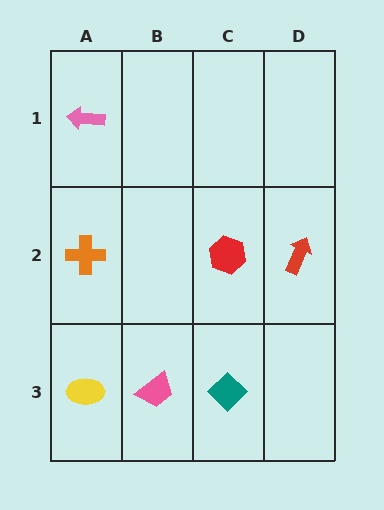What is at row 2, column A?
An orange cross.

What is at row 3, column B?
A pink trapezoid.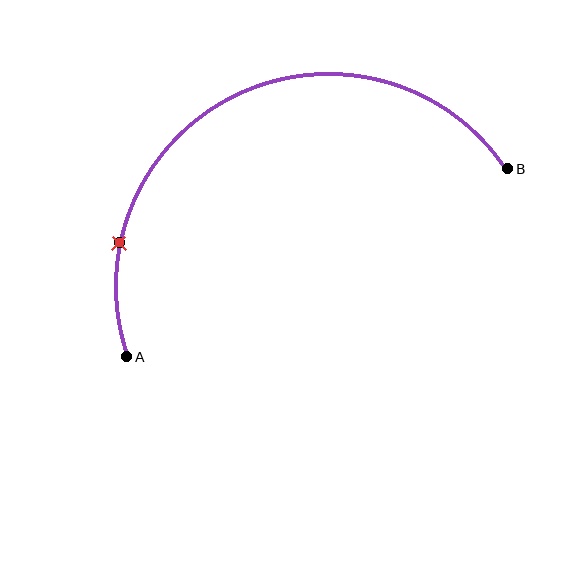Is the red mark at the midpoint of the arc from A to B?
No. The red mark lies on the arc but is closer to endpoint A. The arc midpoint would be at the point on the curve equidistant along the arc from both A and B.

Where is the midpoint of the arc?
The arc midpoint is the point on the curve farthest from the straight line joining A and B. It sits above that line.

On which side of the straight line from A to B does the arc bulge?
The arc bulges above the straight line connecting A and B.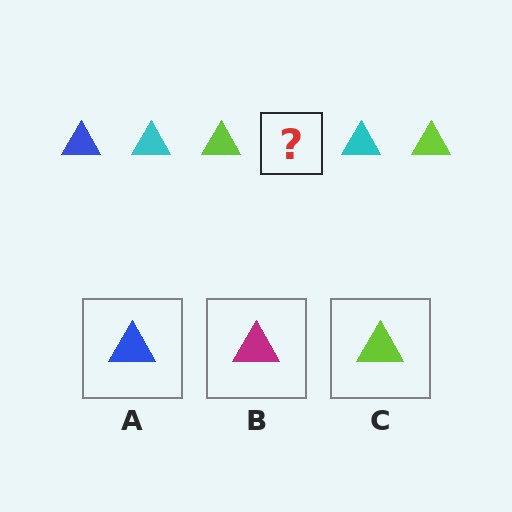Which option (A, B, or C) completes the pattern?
A.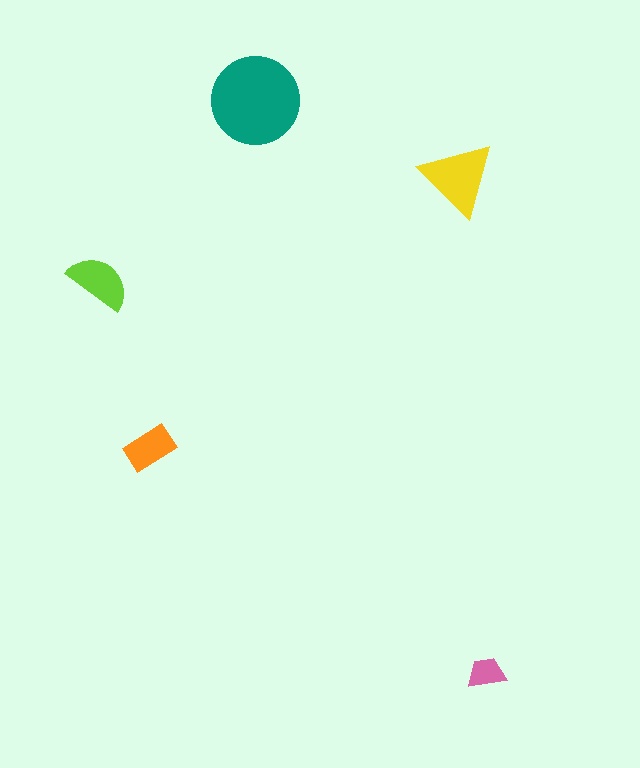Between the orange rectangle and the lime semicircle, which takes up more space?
The lime semicircle.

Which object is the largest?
The teal circle.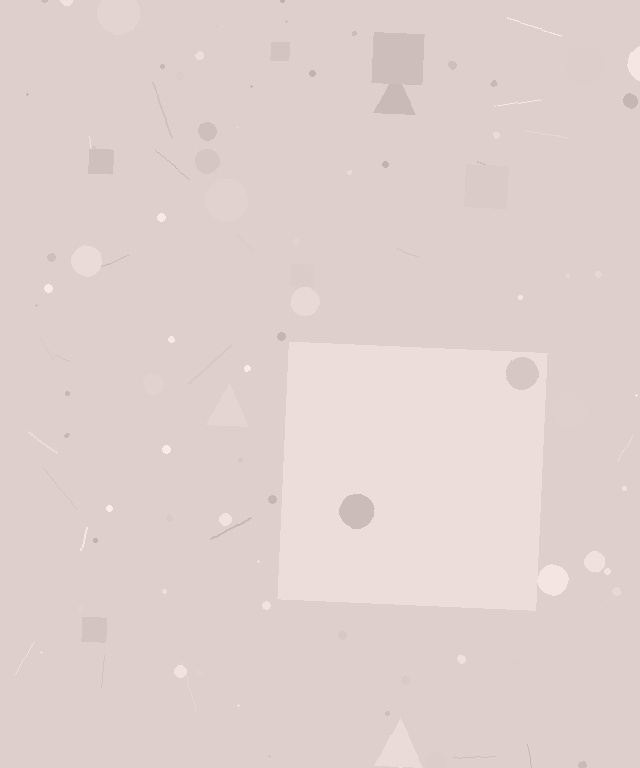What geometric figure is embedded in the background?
A square is embedded in the background.